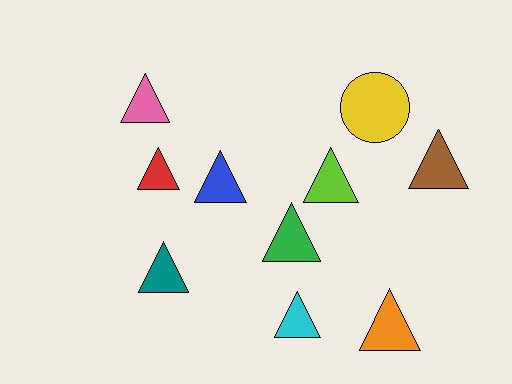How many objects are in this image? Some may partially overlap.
There are 10 objects.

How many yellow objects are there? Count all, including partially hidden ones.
There is 1 yellow object.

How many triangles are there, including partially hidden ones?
There are 9 triangles.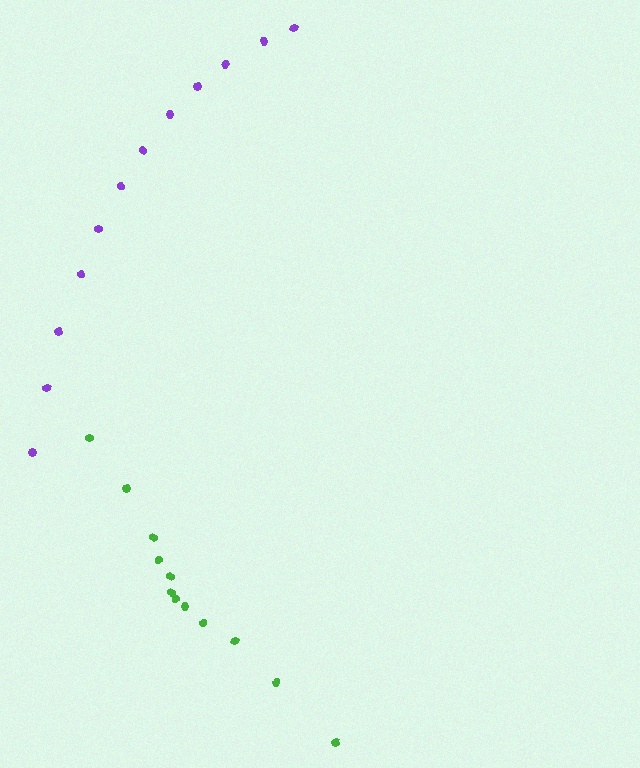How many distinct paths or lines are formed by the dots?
There are 2 distinct paths.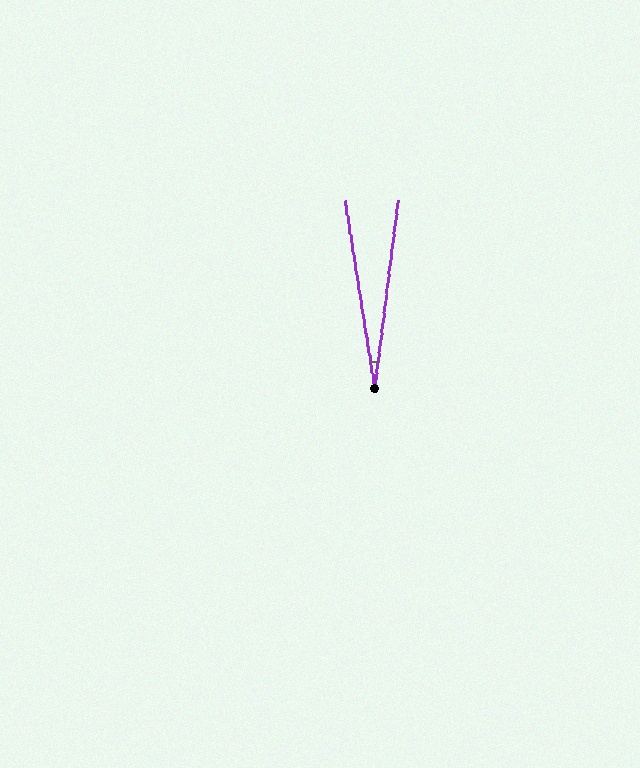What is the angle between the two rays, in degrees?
Approximately 16 degrees.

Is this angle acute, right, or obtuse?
It is acute.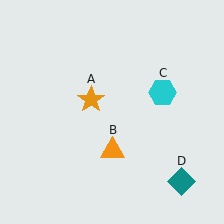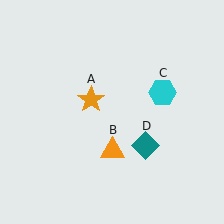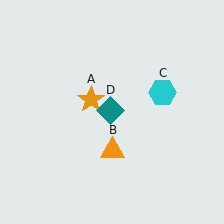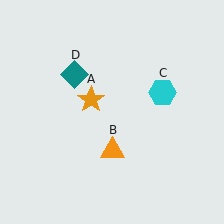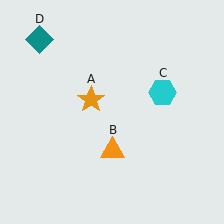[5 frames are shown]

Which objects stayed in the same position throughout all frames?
Orange star (object A) and orange triangle (object B) and cyan hexagon (object C) remained stationary.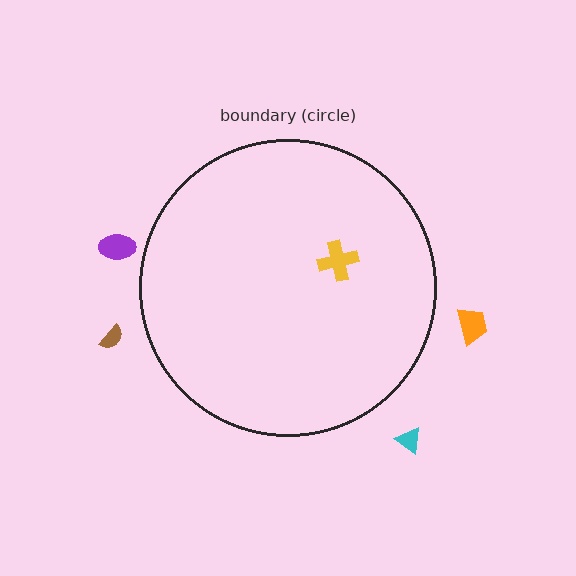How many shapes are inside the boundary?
1 inside, 4 outside.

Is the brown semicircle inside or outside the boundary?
Outside.